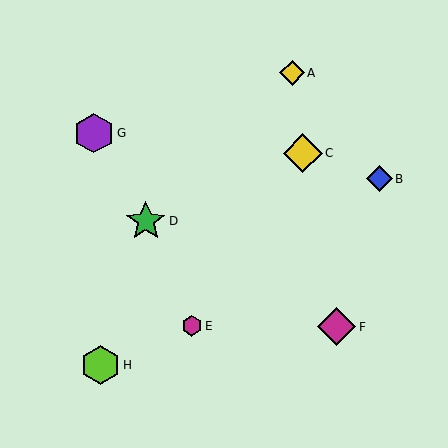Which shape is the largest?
The green star (labeled D) is the largest.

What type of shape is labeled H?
Shape H is a lime hexagon.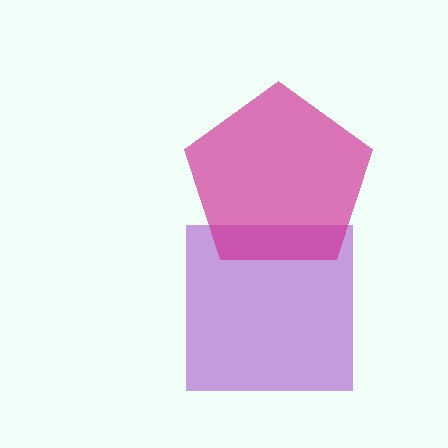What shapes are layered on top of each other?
The layered shapes are: a purple square, a magenta pentagon.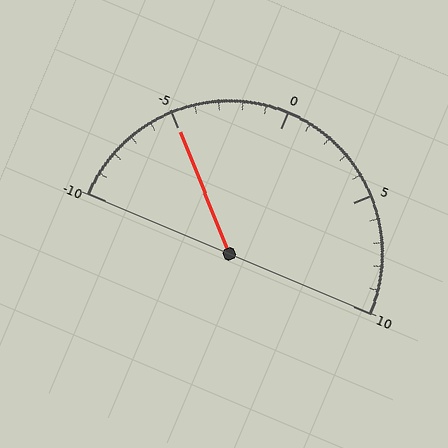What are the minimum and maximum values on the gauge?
The gauge ranges from -10 to 10.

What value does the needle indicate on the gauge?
The needle indicates approximately -5.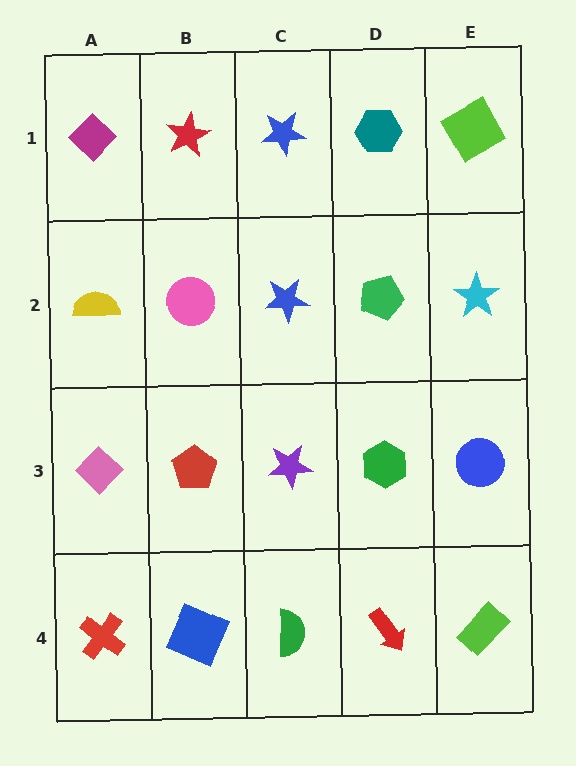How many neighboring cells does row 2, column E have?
3.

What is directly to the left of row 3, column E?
A green hexagon.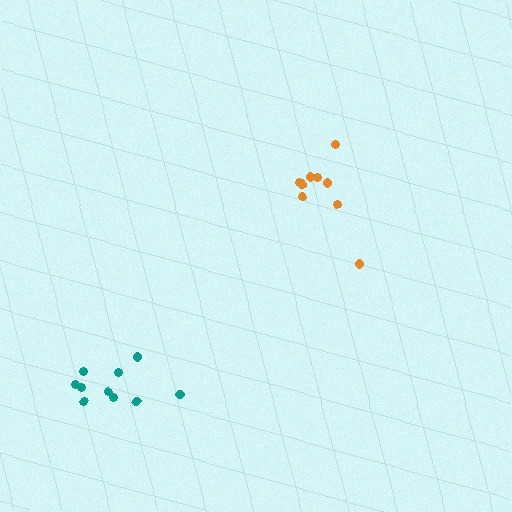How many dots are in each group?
Group 1: 9 dots, Group 2: 10 dots (19 total).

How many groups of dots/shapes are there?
There are 2 groups.